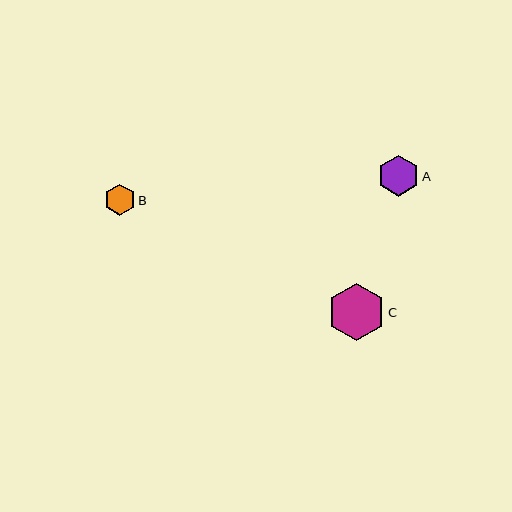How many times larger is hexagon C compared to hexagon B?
Hexagon C is approximately 1.9 times the size of hexagon B.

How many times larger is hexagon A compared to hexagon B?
Hexagon A is approximately 1.3 times the size of hexagon B.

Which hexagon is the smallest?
Hexagon B is the smallest with a size of approximately 31 pixels.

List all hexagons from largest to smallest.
From largest to smallest: C, A, B.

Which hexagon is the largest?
Hexagon C is the largest with a size of approximately 58 pixels.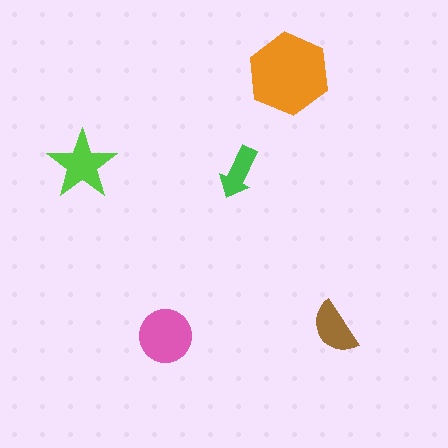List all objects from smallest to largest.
The green arrow, the brown semicircle, the lime star, the pink circle, the orange hexagon.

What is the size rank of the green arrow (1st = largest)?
5th.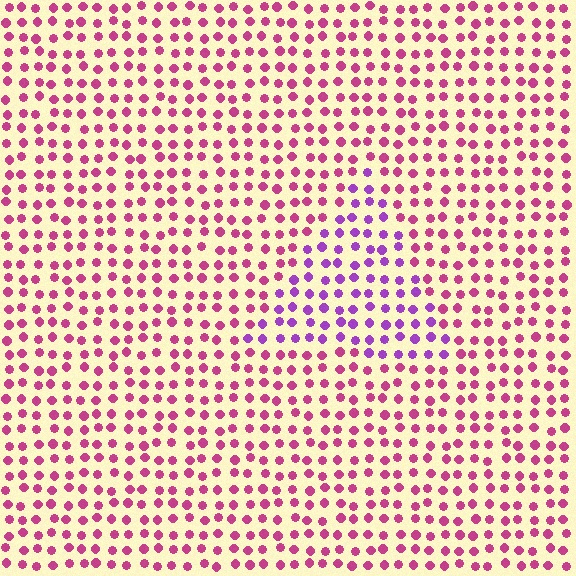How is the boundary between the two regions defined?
The boundary is defined purely by a slight shift in hue (about 42 degrees). Spacing, size, and orientation are identical on both sides.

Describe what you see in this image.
The image is filled with small magenta elements in a uniform arrangement. A triangle-shaped region is visible where the elements are tinted to a slightly different hue, forming a subtle color boundary.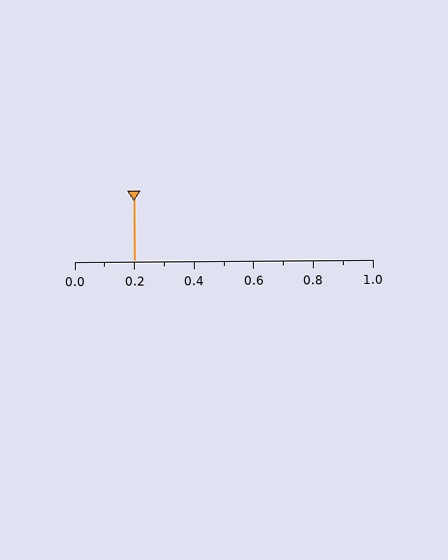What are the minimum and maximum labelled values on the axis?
The axis runs from 0.0 to 1.0.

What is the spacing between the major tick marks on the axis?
The major ticks are spaced 0.2 apart.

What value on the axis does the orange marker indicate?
The marker indicates approximately 0.2.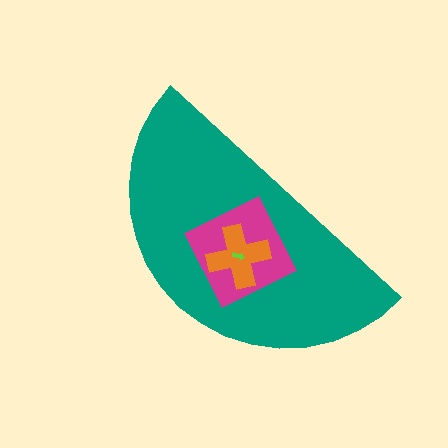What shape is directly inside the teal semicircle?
The magenta square.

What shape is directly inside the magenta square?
The orange cross.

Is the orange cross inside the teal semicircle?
Yes.